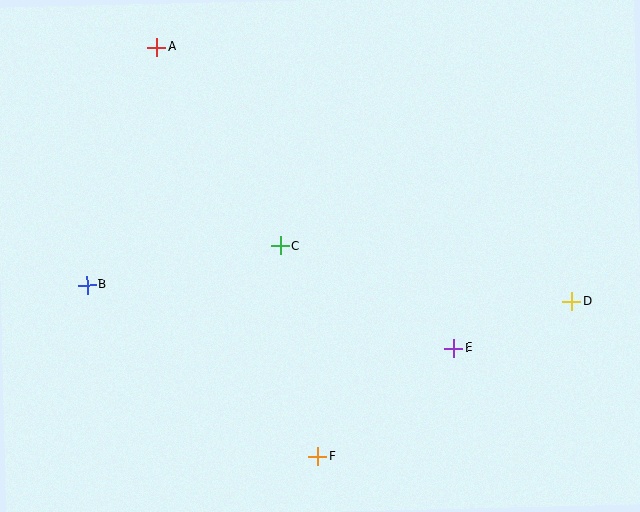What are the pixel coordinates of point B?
Point B is at (87, 285).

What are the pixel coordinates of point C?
Point C is at (280, 246).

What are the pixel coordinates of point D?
Point D is at (572, 301).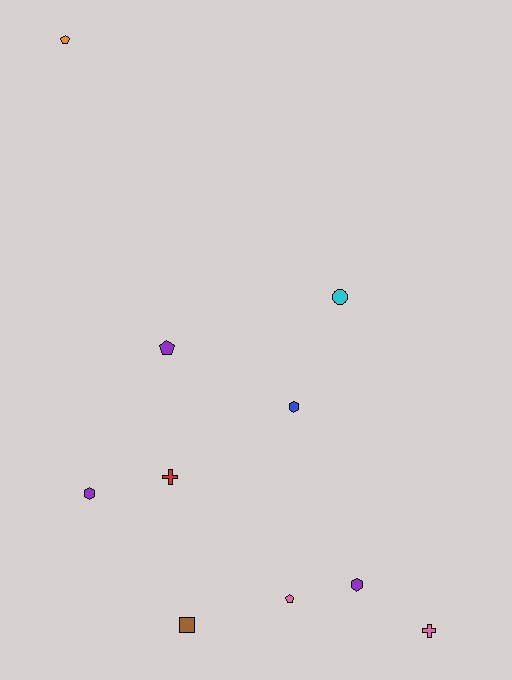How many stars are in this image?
There are no stars.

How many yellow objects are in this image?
There are no yellow objects.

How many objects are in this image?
There are 10 objects.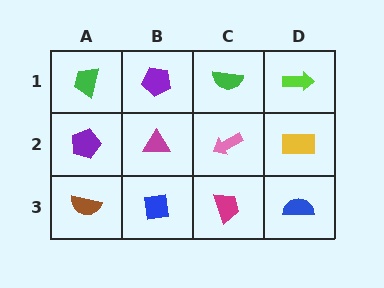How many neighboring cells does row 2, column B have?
4.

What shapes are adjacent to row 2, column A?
A green trapezoid (row 1, column A), a brown semicircle (row 3, column A), a magenta triangle (row 2, column B).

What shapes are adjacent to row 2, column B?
A purple pentagon (row 1, column B), a blue square (row 3, column B), a purple pentagon (row 2, column A), a pink arrow (row 2, column C).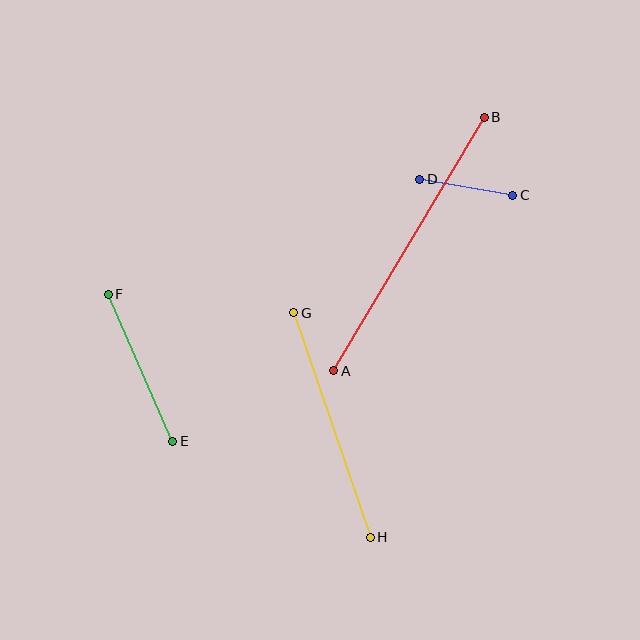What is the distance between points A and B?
The distance is approximately 295 pixels.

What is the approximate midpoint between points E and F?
The midpoint is at approximately (140, 368) pixels.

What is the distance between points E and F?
The distance is approximately 160 pixels.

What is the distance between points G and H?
The distance is approximately 237 pixels.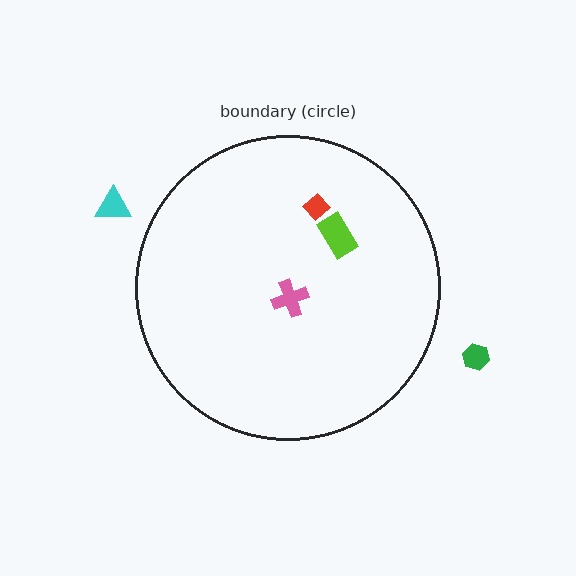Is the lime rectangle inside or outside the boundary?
Inside.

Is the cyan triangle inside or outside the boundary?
Outside.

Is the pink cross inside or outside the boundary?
Inside.